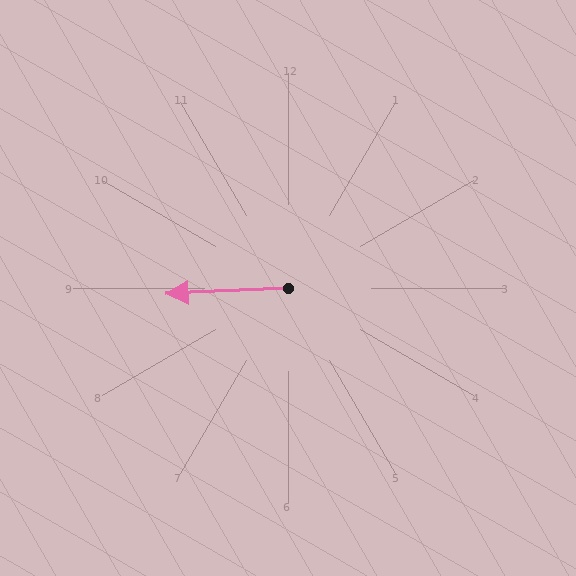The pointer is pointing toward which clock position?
Roughly 9 o'clock.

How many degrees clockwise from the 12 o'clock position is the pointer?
Approximately 267 degrees.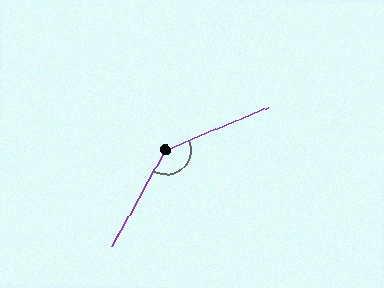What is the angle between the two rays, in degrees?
Approximately 142 degrees.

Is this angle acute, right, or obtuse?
It is obtuse.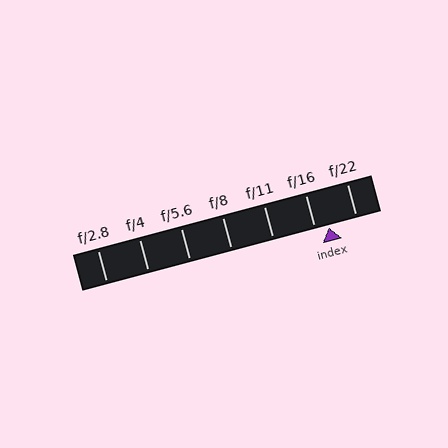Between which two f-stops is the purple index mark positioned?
The index mark is between f/16 and f/22.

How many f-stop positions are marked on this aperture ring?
There are 7 f-stop positions marked.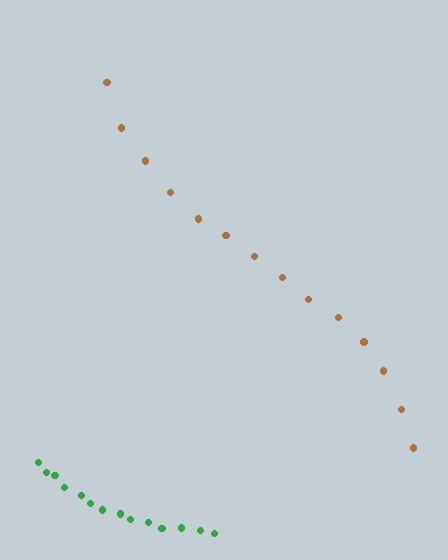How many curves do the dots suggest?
There are 2 distinct paths.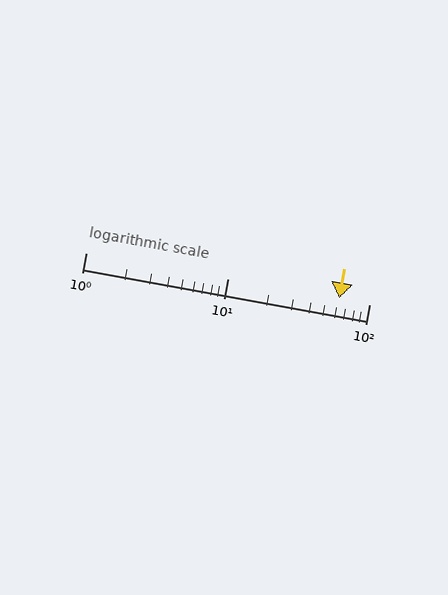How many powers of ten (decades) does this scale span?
The scale spans 2 decades, from 1 to 100.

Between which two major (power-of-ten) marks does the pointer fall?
The pointer is between 10 and 100.